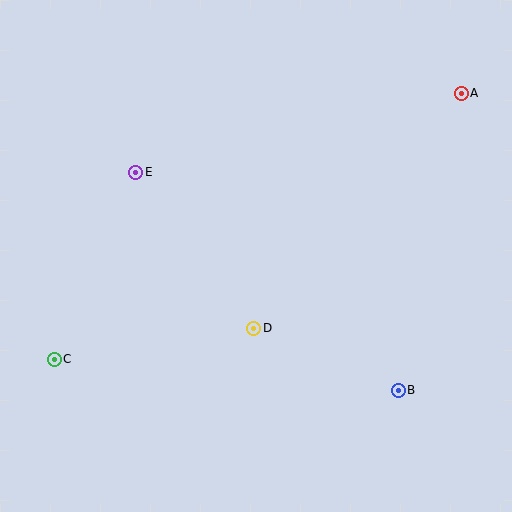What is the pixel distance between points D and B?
The distance between D and B is 157 pixels.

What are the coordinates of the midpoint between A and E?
The midpoint between A and E is at (299, 133).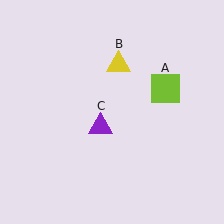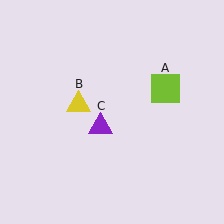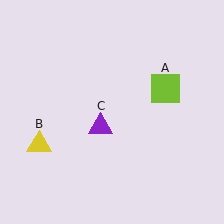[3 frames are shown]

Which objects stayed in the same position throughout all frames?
Lime square (object A) and purple triangle (object C) remained stationary.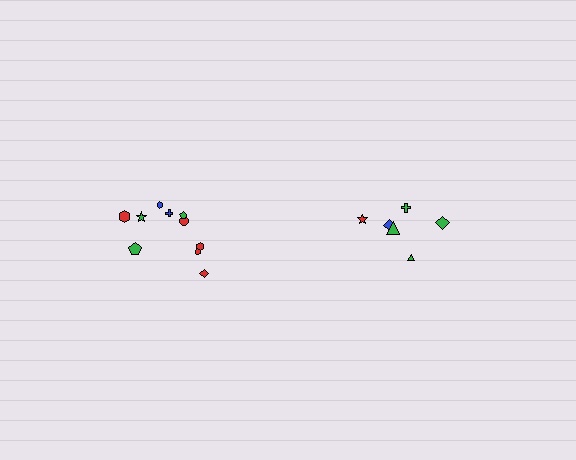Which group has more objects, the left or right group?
The left group.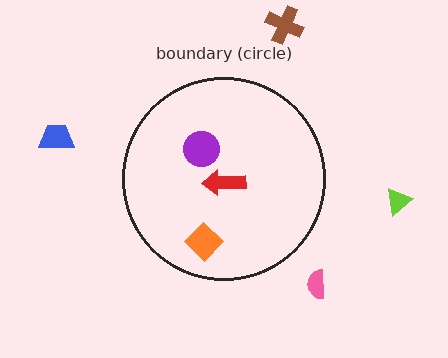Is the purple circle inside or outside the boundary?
Inside.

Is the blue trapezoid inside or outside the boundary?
Outside.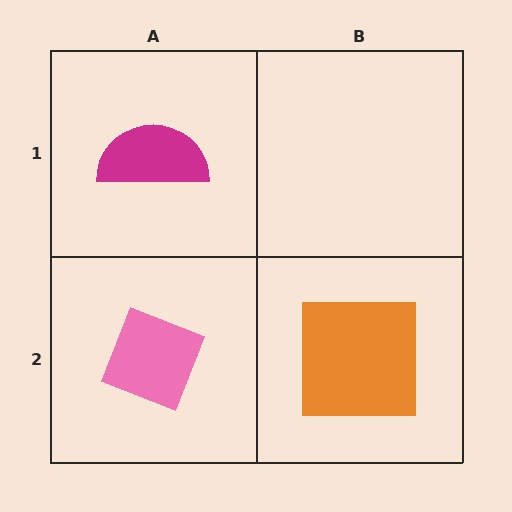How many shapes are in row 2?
2 shapes.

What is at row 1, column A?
A magenta semicircle.